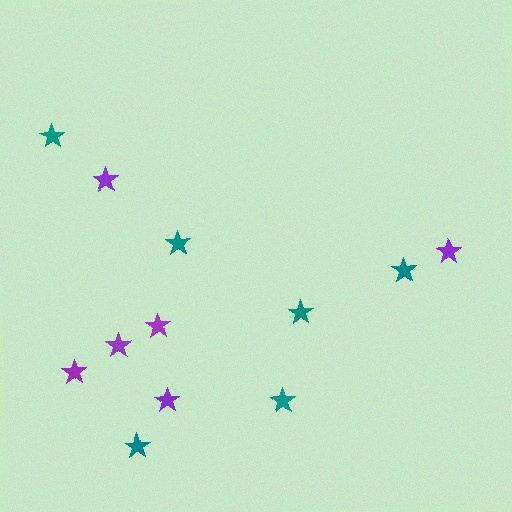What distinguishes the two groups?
There are 2 groups: one group of purple stars (6) and one group of teal stars (6).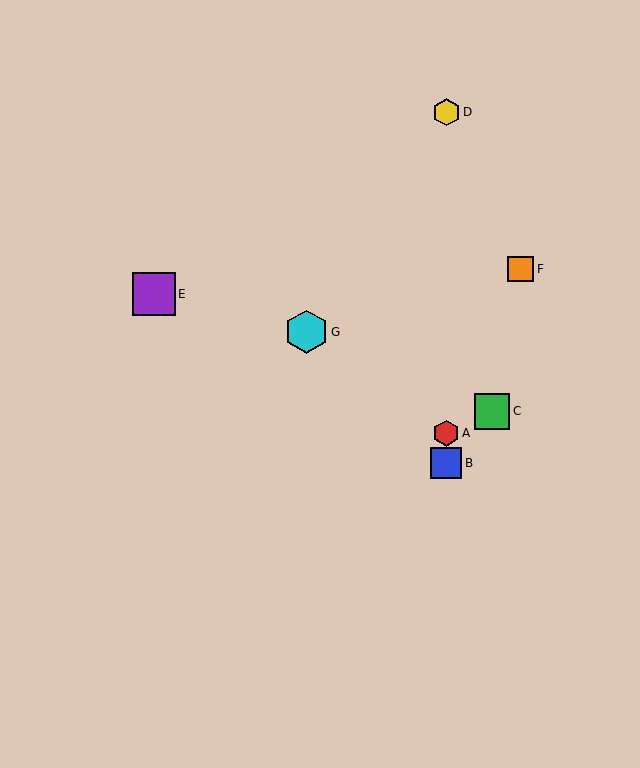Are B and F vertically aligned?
No, B is at x≈446 and F is at x≈521.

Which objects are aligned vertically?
Objects A, B, D are aligned vertically.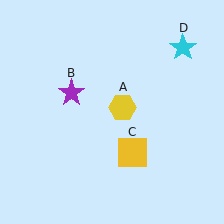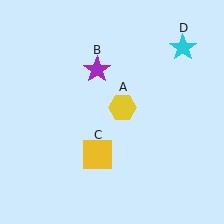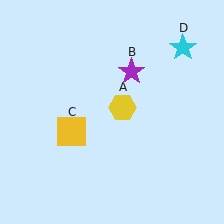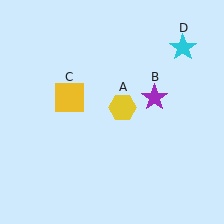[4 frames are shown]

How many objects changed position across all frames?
2 objects changed position: purple star (object B), yellow square (object C).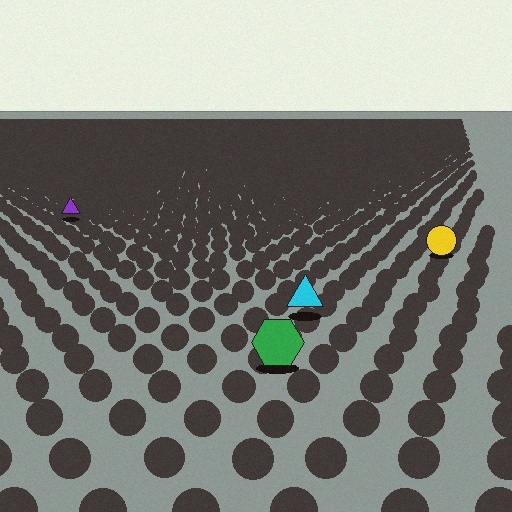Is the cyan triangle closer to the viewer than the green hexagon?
No. The green hexagon is closer — you can tell from the texture gradient: the ground texture is coarser near it.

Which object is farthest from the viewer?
The purple triangle is farthest from the viewer. It appears smaller and the ground texture around it is denser.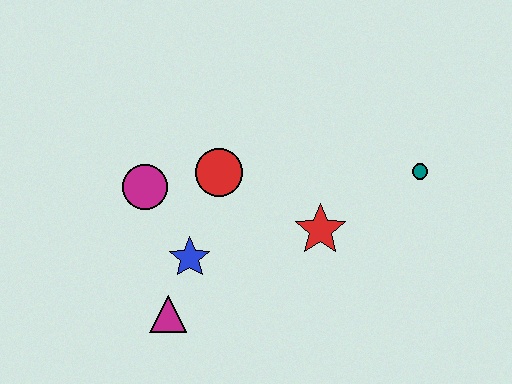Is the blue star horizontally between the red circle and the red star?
No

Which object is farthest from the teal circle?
The magenta triangle is farthest from the teal circle.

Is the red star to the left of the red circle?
No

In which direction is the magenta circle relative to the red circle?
The magenta circle is to the left of the red circle.